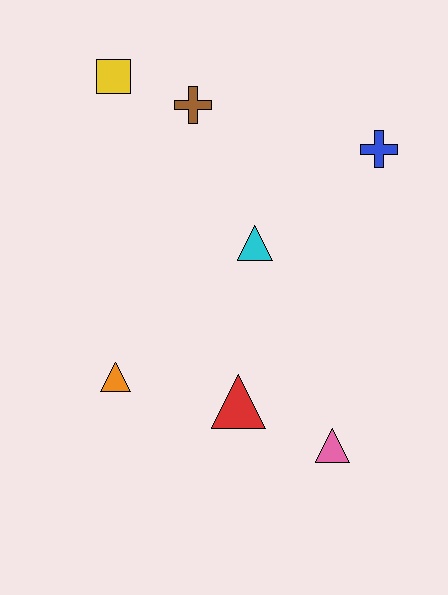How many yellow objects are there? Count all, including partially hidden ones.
There is 1 yellow object.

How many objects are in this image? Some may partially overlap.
There are 7 objects.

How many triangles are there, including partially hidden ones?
There are 4 triangles.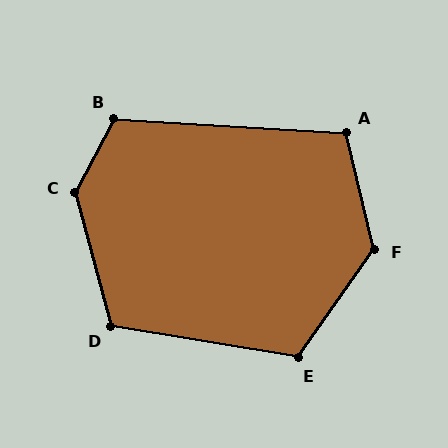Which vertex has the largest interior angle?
C, at approximately 137 degrees.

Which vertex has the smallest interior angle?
A, at approximately 107 degrees.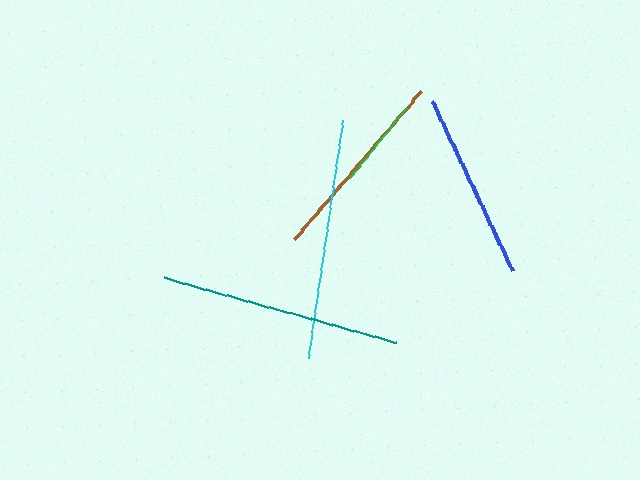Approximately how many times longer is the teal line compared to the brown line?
The teal line is approximately 1.2 times the length of the brown line.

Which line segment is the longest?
The teal line is the longest at approximately 242 pixels.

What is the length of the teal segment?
The teal segment is approximately 242 pixels long.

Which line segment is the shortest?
The green line is the shortest at approximately 90 pixels.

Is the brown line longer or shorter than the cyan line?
The cyan line is longer than the brown line.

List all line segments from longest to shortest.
From longest to shortest: teal, cyan, brown, blue, green.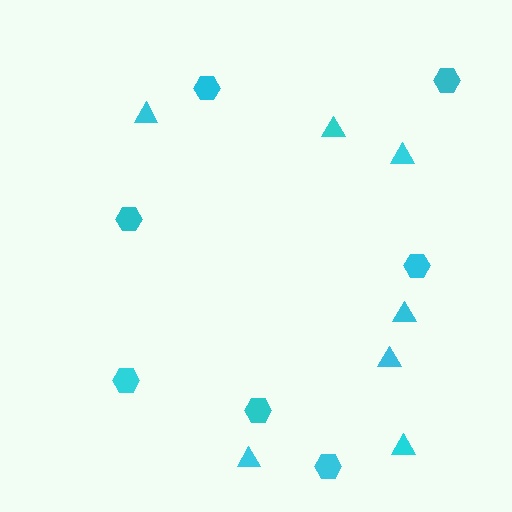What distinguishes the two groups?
There are 2 groups: one group of hexagons (7) and one group of triangles (7).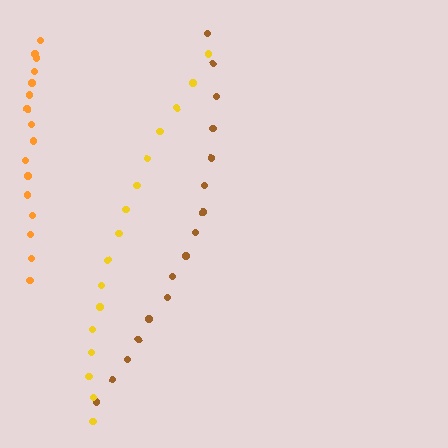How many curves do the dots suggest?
There are 3 distinct paths.